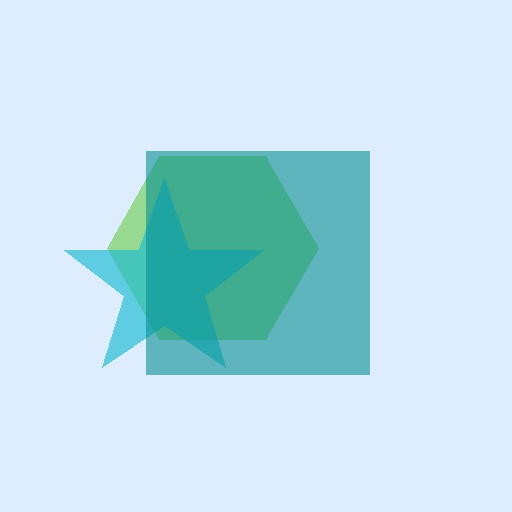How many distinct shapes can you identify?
There are 3 distinct shapes: a lime hexagon, a cyan star, a teal square.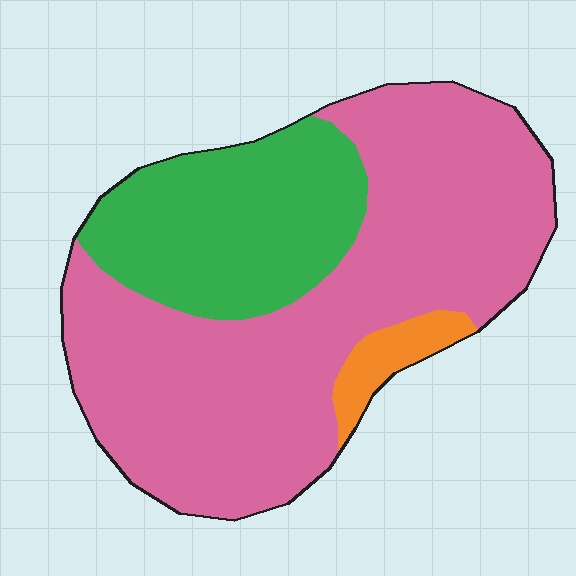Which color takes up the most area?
Pink, at roughly 65%.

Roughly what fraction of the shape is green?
Green takes up between a sixth and a third of the shape.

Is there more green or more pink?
Pink.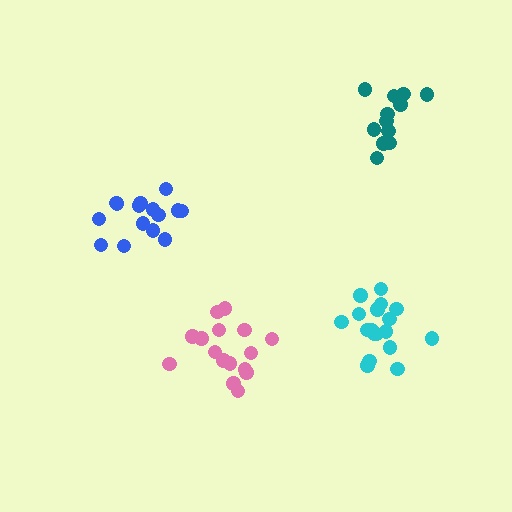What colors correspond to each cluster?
The clusters are colored: teal, pink, blue, cyan.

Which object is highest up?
The teal cluster is topmost.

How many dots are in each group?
Group 1: 13 dots, Group 2: 16 dots, Group 3: 15 dots, Group 4: 18 dots (62 total).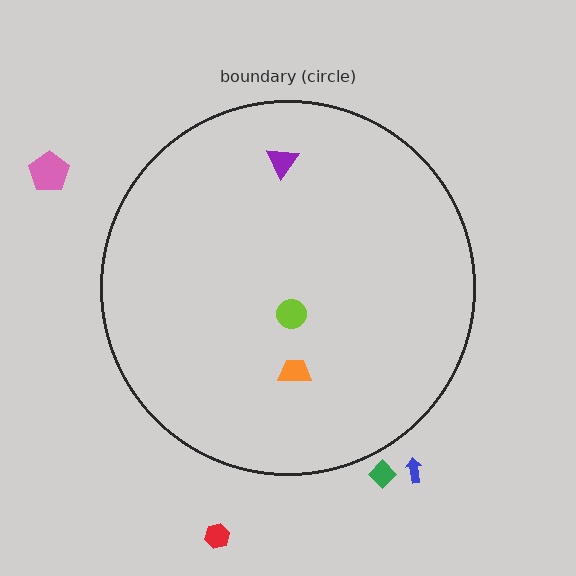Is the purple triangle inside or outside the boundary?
Inside.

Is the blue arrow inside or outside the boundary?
Outside.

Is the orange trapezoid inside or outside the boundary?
Inside.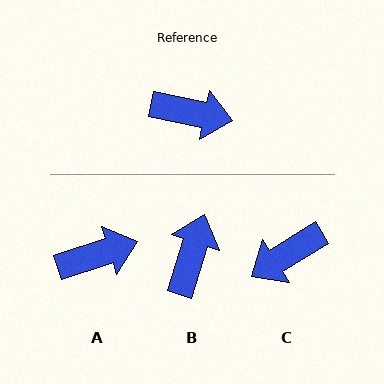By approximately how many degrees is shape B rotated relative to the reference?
Approximately 84 degrees counter-clockwise.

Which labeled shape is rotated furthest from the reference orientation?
C, about 137 degrees away.